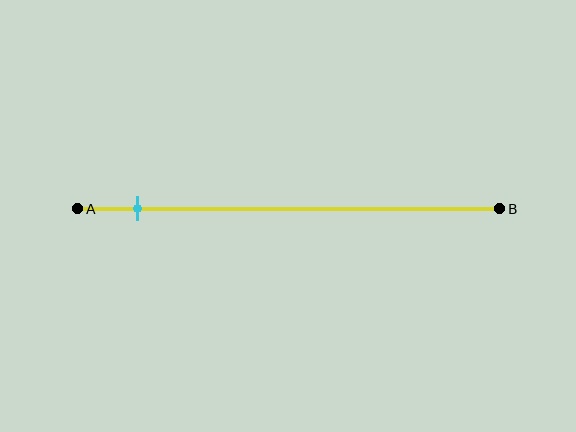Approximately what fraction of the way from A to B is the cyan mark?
The cyan mark is approximately 15% of the way from A to B.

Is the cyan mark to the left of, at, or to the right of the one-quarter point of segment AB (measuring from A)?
The cyan mark is to the left of the one-quarter point of segment AB.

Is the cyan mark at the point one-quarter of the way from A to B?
No, the mark is at about 15% from A, not at the 25% one-quarter point.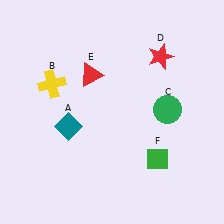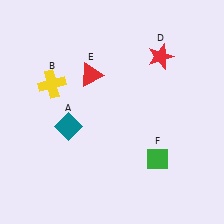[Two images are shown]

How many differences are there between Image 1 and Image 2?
There is 1 difference between the two images.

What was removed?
The green circle (C) was removed in Image 2.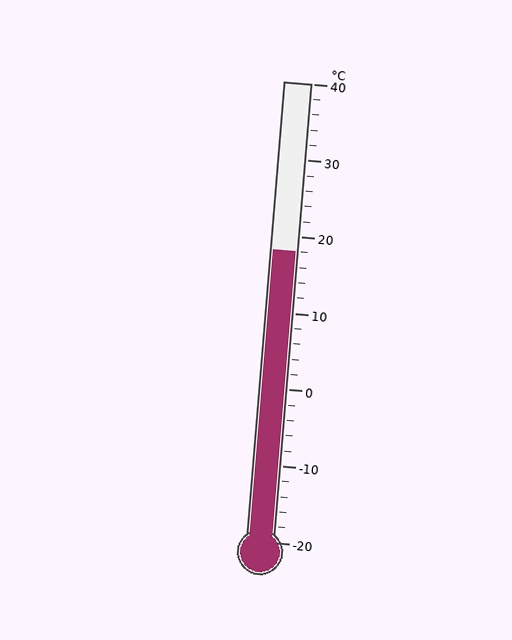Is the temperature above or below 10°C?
The temperature is above 10°C.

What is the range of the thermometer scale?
The thermometer scale ranges from -20°C to 40°C.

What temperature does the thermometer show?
The thermometer shows approximately 18°C.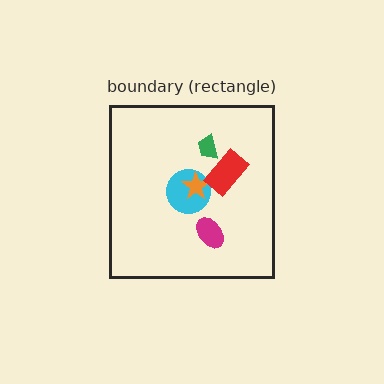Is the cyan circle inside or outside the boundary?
Inside.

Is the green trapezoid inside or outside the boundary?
Inside.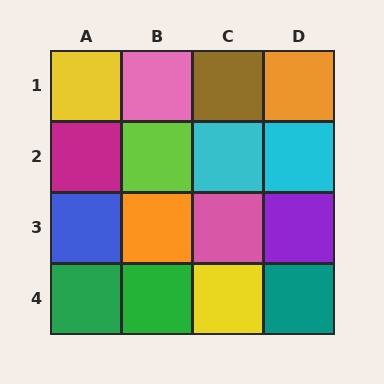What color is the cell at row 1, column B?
Pink.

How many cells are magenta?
1 cell is magenta.